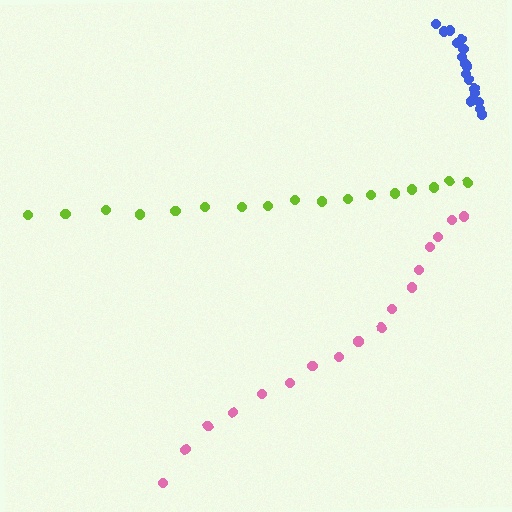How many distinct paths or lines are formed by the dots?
There are 3 distinct paths.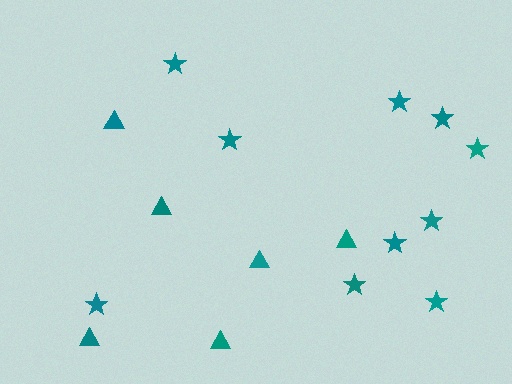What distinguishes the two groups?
There are 2 groups: one group of triangles (6) and one group of stars (10).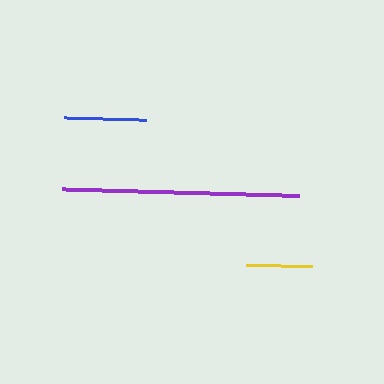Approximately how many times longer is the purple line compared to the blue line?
The purple line is approximately 2.9 times the length of the blue line.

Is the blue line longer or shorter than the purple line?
The purple line is longer than the blue line.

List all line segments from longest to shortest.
From longest to shortest: purple, blue, yellow.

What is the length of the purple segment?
The purple segment is approximately 237 pixels long.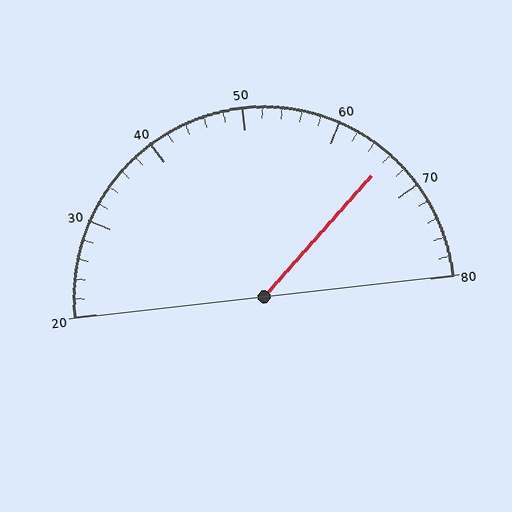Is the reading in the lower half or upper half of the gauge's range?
The reading is in the upper half of the range (20 to 80).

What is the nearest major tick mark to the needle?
The nearest major tick mark is 70.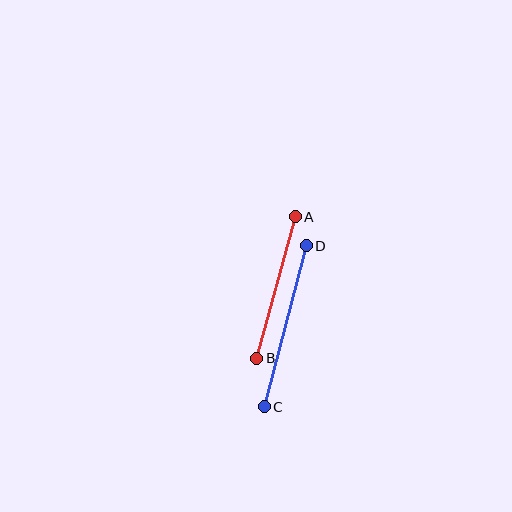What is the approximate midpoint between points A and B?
The midpoint is at approximately (276, 288) pixels.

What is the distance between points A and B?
The distance is approximately 147 pixels.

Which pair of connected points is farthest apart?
Points C and D are farthest apart.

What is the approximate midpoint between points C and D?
The midpoint is at approximately (285, 326) pixels.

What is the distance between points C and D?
The distance is approximately 166 pixels.